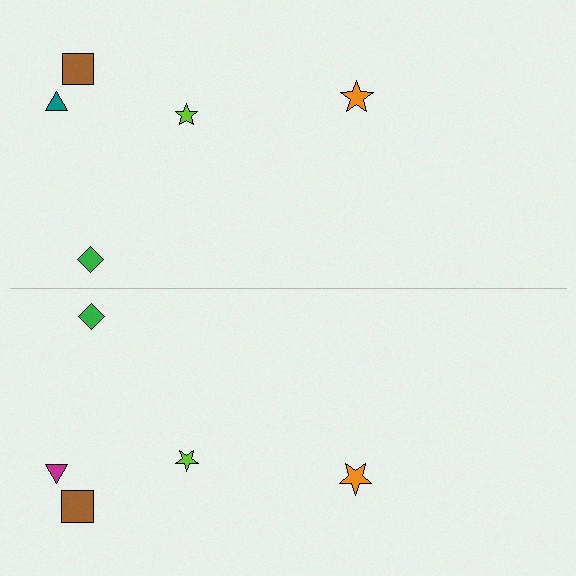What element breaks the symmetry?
The magenta triangle on the bottom side breaks the symmetry — its mirror counterpart is teal.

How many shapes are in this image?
There are 10 shapes in this image.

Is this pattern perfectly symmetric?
No, the pattern is not perfectly symmetric. The magenta triangle on the bottom side breaks the symmetry — its mirror counterpart is teal.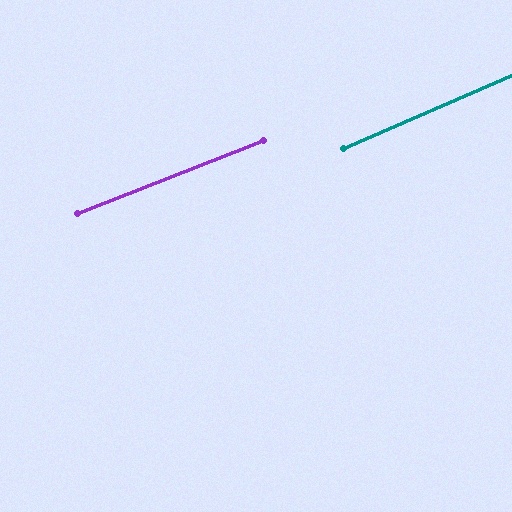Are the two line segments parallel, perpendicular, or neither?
Parallel — their directions differ by only 2.0°.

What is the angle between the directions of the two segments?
Approximately 2 degrees.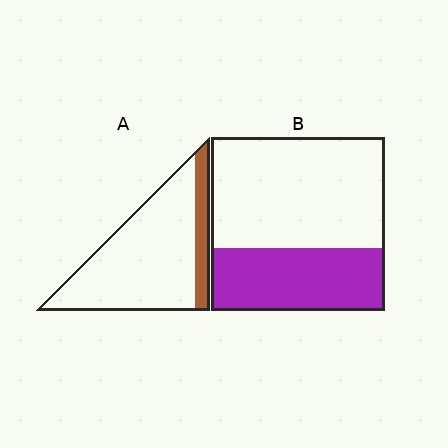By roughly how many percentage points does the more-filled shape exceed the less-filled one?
By roughly 20 percentage points (B over A).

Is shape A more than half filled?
No.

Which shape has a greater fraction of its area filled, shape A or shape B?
Shape B.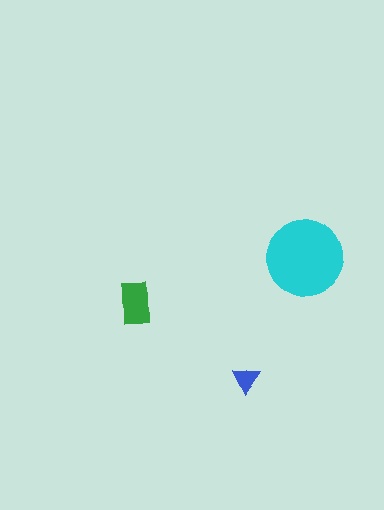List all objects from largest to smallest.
The cyan circle, the green rectangle, the blue triangle.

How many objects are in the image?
There are 3 objects in the image.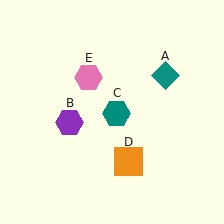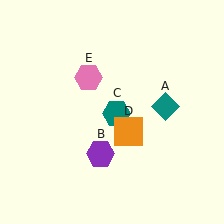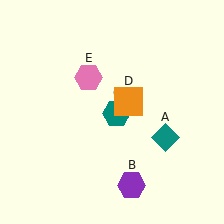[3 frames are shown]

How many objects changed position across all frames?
3 objects changed position: teal diamond (object A), purple hexagon (object B), orange square (object D).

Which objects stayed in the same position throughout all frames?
Teal hexagon (object C) and pink hexagon (object E) remained stationary.